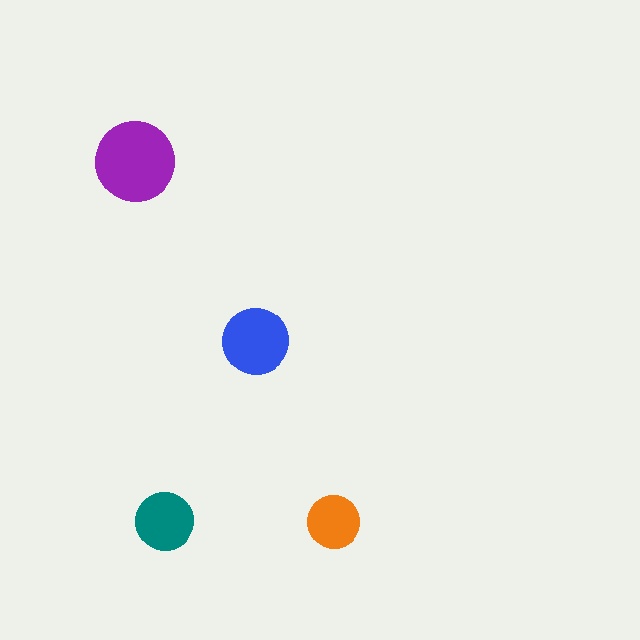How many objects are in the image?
There are 4 objects in the image.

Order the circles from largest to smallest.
the purple one, the blue one, the teal one, the orange one.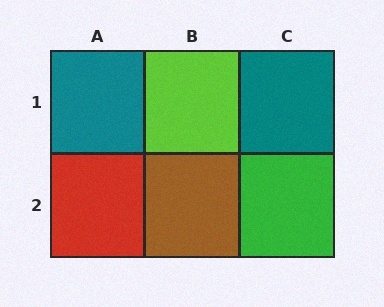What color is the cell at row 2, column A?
Red.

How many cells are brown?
1 cell is brown.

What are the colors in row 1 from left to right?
Teal, lime, teal.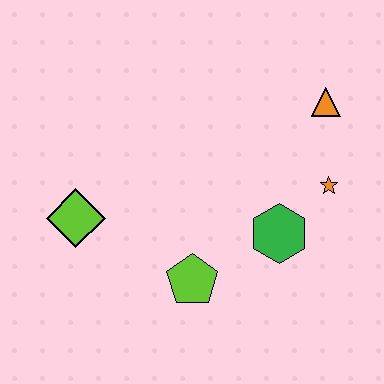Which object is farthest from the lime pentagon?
The orange triangle is farthest from the lime pentagon.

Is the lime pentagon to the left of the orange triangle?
Yes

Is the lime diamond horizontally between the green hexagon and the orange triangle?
No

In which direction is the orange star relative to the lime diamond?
The orange star is to the right of the lime diamond.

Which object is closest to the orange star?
The green hexagon is closest to the orange star.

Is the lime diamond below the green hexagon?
No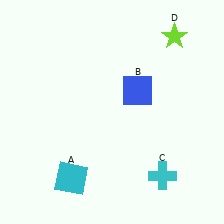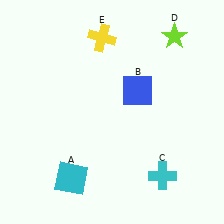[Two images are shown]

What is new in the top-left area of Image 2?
A yellow cross (E) was added in the top-left area of Image 2.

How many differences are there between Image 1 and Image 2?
There is 1 difference between the two images.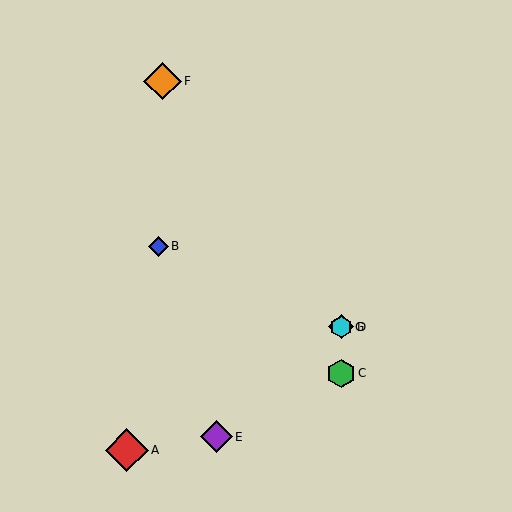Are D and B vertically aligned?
No, D is at x≈341 and B is at x≈158.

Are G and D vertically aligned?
Yes, both are at x≈341.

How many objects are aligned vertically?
3 objects (C, D, G) are aligned vertically.